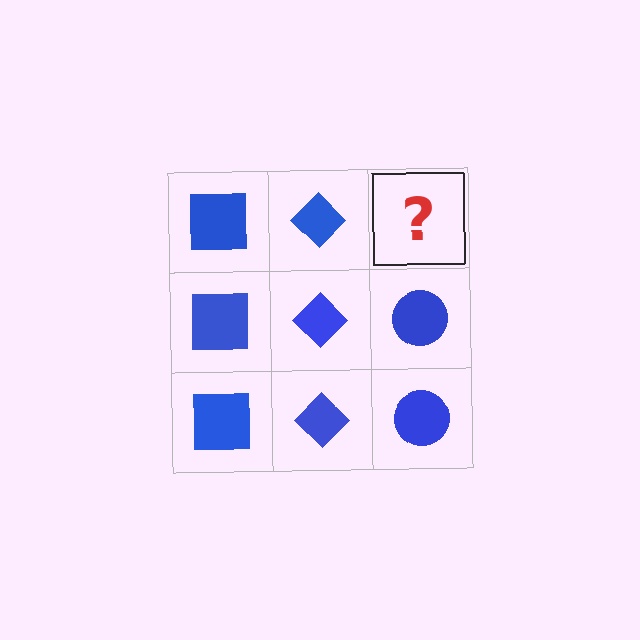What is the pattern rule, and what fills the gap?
The rule is that each column has a consistent shape. The gap should be filled with a blue circle.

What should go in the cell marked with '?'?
The missing cell should contain a blue circle.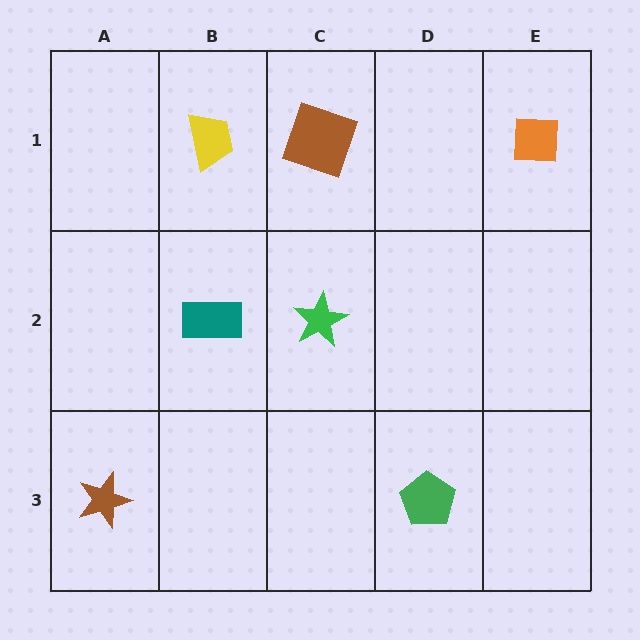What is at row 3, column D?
A green pentagon.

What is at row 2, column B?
A teal rectangle.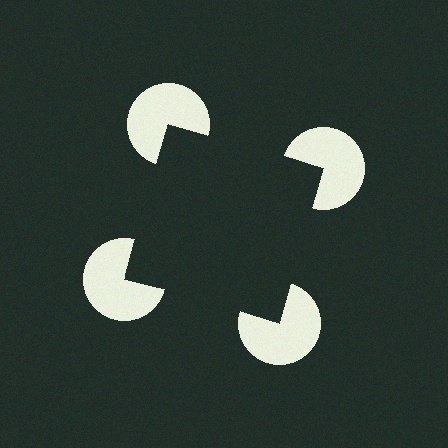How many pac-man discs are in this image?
There are 4 — one at each vertex of the illusory square.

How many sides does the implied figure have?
4 sides.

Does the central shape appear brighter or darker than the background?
It typically appears slightly darker than the background, even though no actual brightness change is drawn.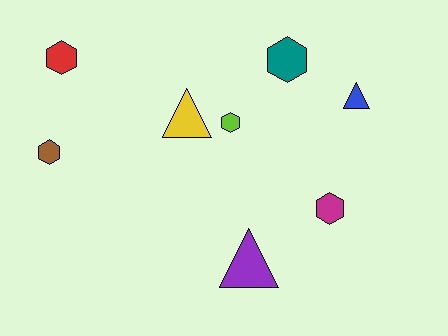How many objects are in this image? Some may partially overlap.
There are 8 objects.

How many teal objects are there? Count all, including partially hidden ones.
There is 1 teal object.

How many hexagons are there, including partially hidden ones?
There are 5 hexagons.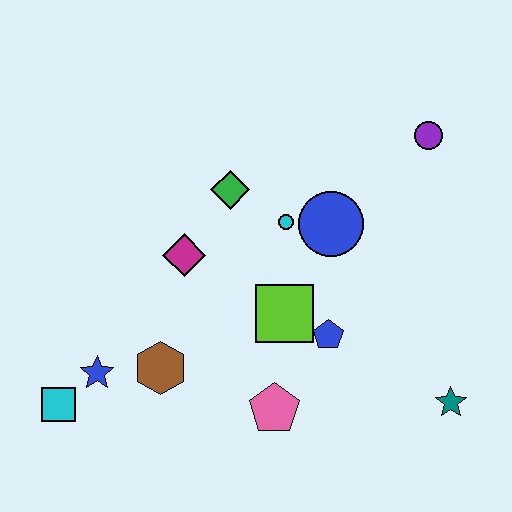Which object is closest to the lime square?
The blue pentagon is closest to the lime square.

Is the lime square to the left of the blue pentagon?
Yes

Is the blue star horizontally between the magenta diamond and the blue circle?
No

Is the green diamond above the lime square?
Yes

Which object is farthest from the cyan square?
The purple circle is farthest from the cyan square.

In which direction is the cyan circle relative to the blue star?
The cyan circle is to the right of the blue star.